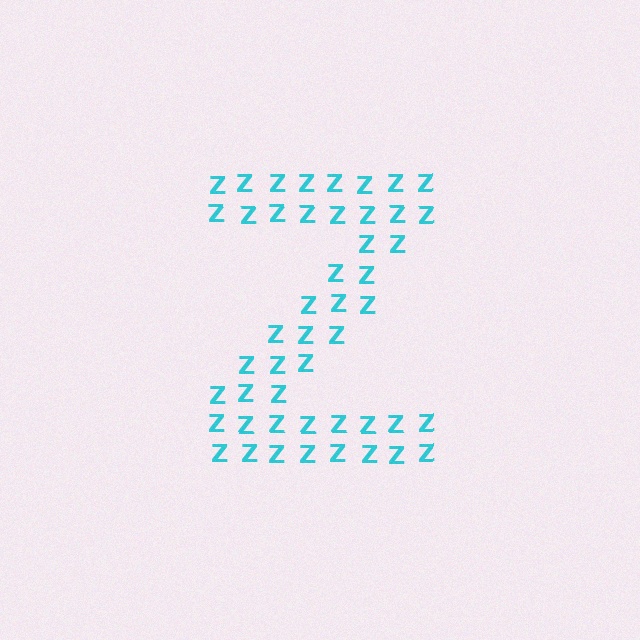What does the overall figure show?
The overall figure shows the letter Z.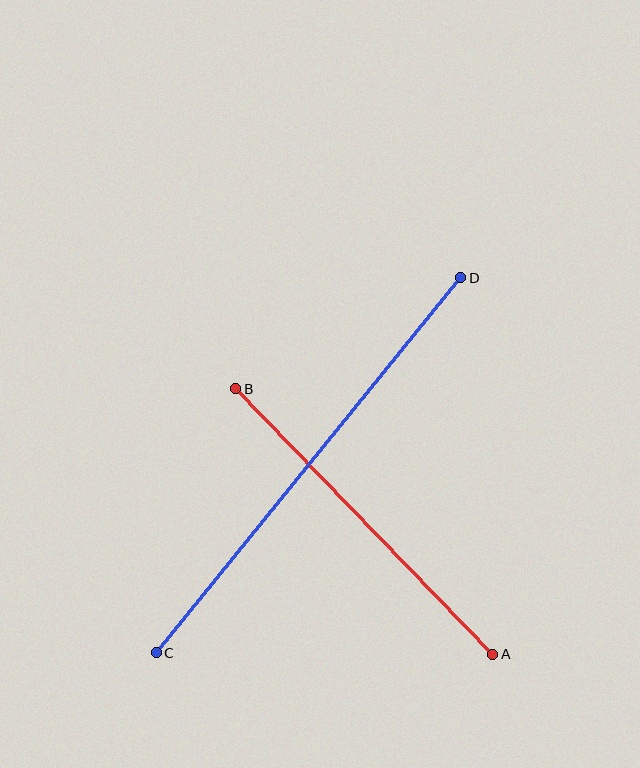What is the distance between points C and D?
The distance is approximately 483 pixels.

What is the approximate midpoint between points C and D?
The midpoint is at approximately (308, 465) pixels.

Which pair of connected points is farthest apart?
Points C and D are farthest apart.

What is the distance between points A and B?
The distance is approximately 369 pixels.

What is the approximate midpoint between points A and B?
The midpoint is at approximately (364, 521) pixels.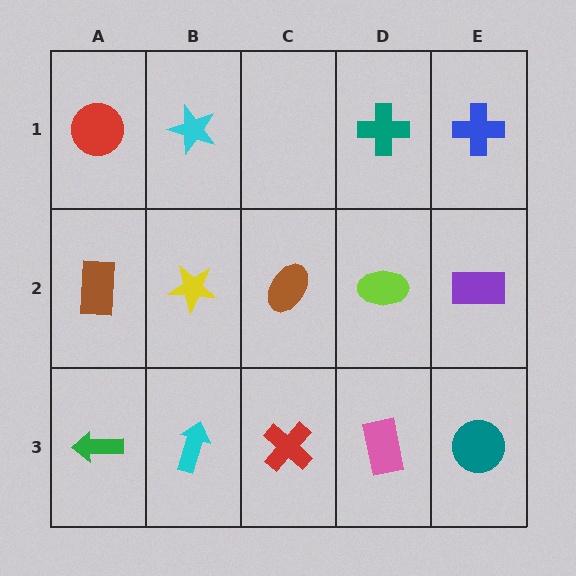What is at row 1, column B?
A cyan star.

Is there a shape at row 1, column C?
No, that cell is empty.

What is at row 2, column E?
A purple rectangle.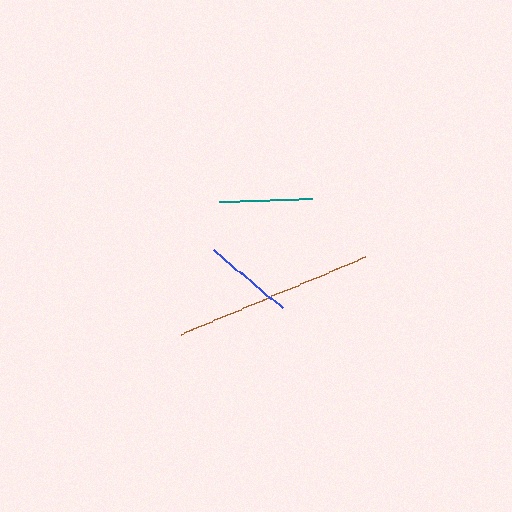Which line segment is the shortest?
The blue line is the shortest at approximately 90 pixels.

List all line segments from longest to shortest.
From longest to shortest: brown, teal, blue.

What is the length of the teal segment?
The teal segment is approximately 93 pixels long.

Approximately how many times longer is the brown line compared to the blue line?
The brown line is approximately 2.2 times the length of the blue line.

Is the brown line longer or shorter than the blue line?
The brown line is longer than the blue line.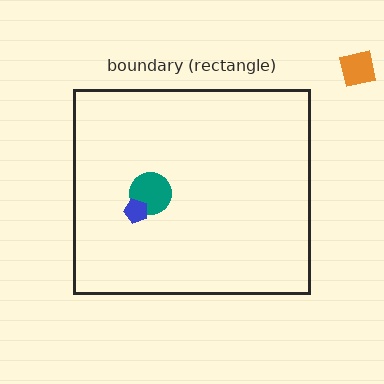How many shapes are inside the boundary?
2 inside, 1 outside.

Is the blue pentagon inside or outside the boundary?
Inside.